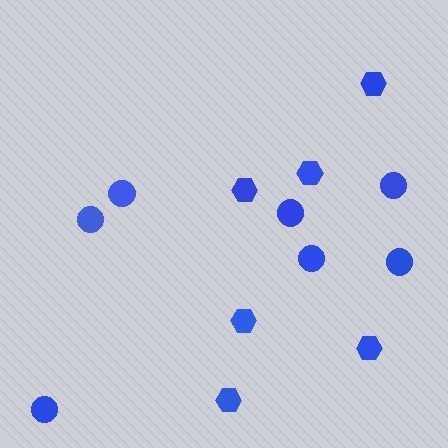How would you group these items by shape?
There are 2 groups: one group of circles (7) and one group of hexagons (6).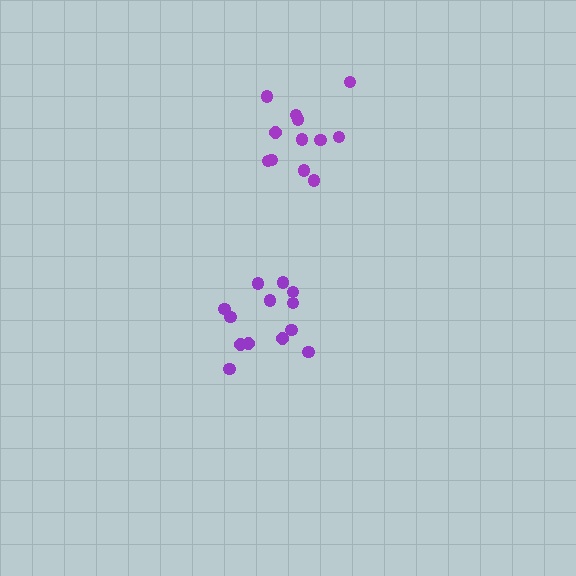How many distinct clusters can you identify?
There are 2 distinct clusters.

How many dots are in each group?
Group 1: 12 dots, Group 2: 13 dots (25 total).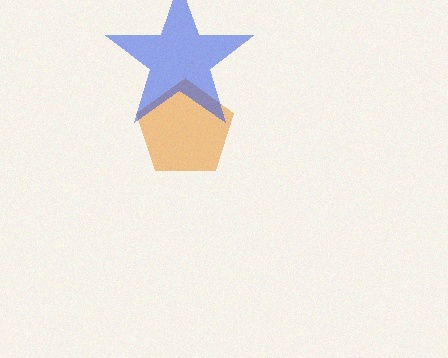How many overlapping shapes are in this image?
There are 2 overlapping shapes in the image.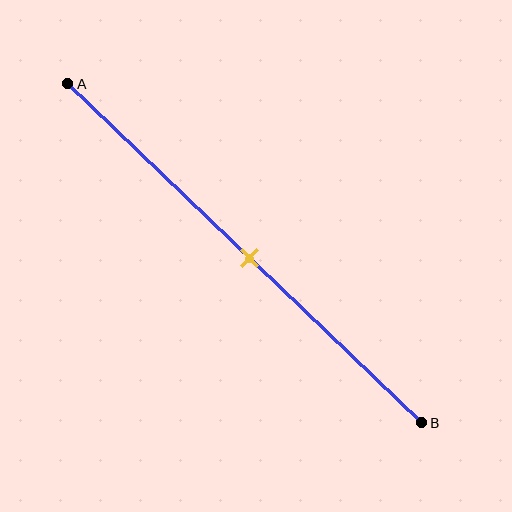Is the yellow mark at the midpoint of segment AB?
Yes, the mark is approximately at the midpoint.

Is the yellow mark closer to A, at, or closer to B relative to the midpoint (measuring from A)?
The yellow mark is approximately at the midpoint of segment AB.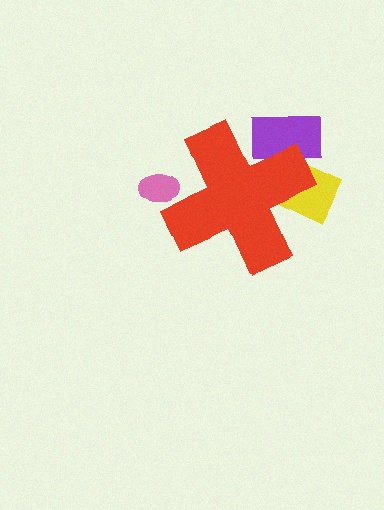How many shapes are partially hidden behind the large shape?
3 shapes are partially hidden.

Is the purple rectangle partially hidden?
Yes, the purple rectangle is partially hidden behind the red cross.